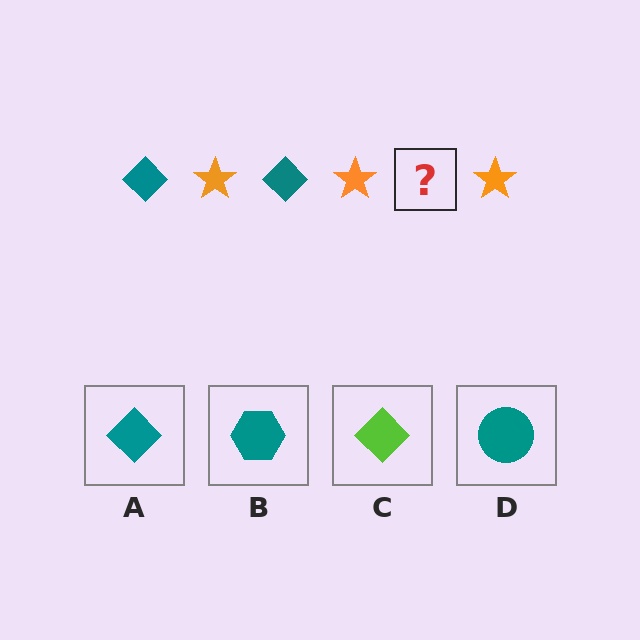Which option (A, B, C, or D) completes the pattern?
A.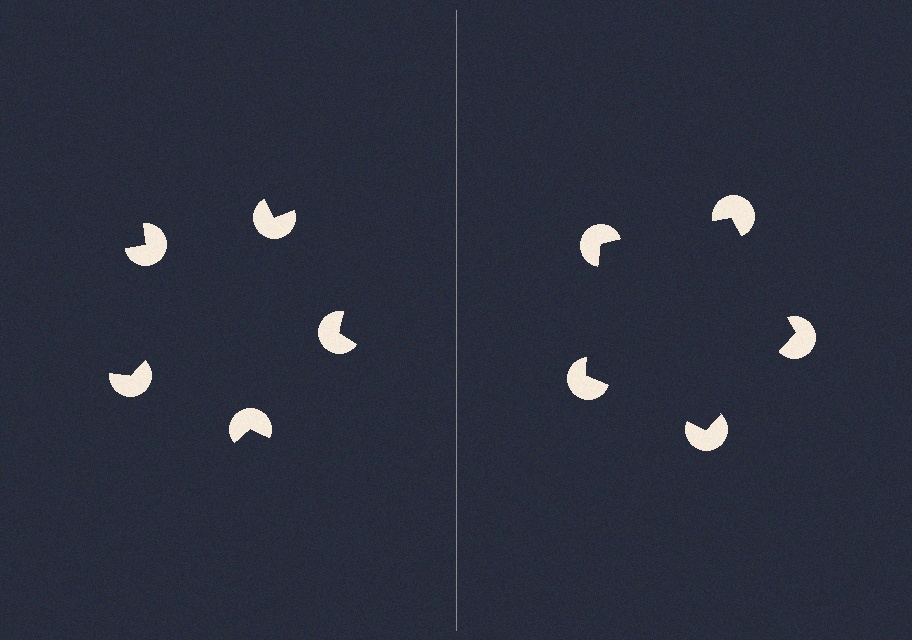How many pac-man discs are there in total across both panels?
10 — 5 on each side.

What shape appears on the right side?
An illusory pentagon.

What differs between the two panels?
The pac-man discs are positioned identically on both sides; only the wedge orientations differ. On the right they align to a pentagon; on the left they are misaligned.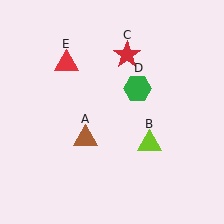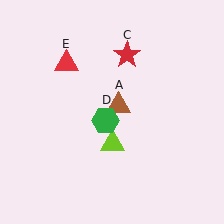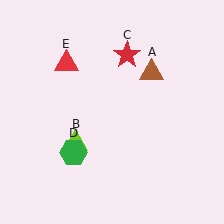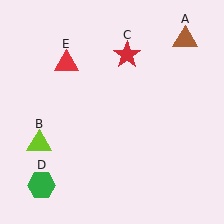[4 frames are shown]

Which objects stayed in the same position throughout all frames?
Red star (object C) and red triangle (object E) remained stationary.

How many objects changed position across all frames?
3 objects changed position: brown triangle (object A), lime triangle (object B), green hexagon (object D).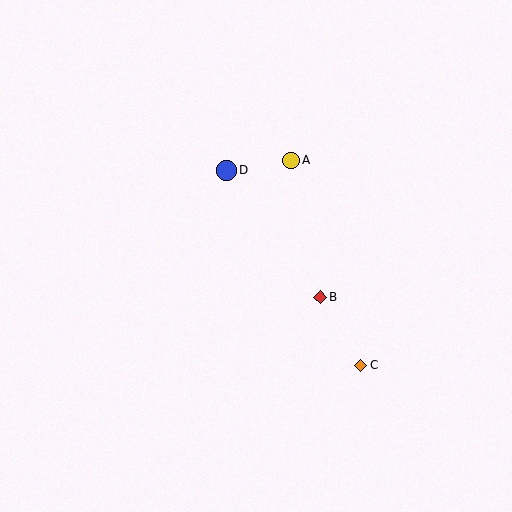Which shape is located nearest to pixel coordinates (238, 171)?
The blue circle (labeled D) at (227, 170) is nearest to that location.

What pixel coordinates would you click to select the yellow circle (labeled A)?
Click at (291, 160) to select the yellow circle A.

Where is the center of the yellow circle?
The center of the yellow circle is at (291, 160).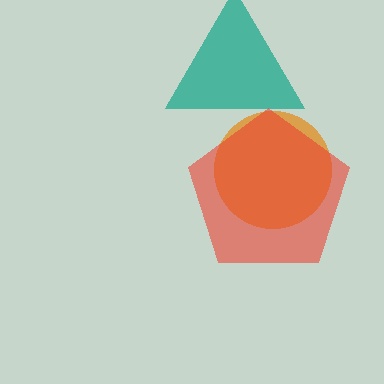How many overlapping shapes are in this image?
There are 3 overlapping shapes in the image.